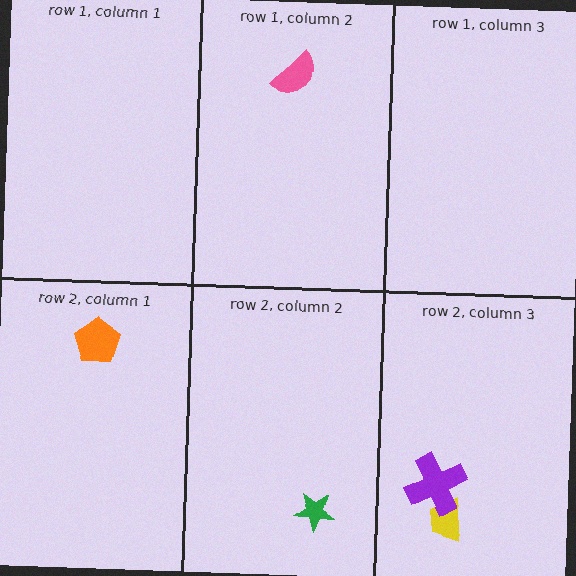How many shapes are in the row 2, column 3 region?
2.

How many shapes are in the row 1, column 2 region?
1.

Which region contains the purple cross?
The row 2, column 3 region.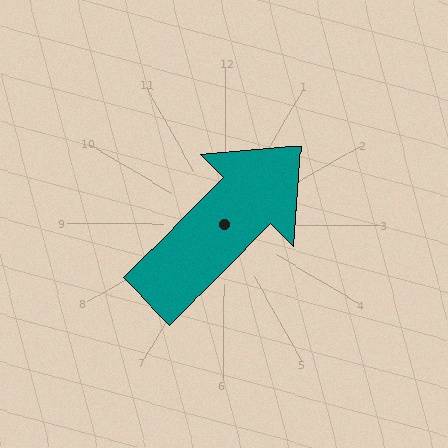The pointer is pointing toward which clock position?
Roughly 1 o'clock.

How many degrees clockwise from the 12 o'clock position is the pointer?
Approximately 45 degrees.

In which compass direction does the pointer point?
Northeast.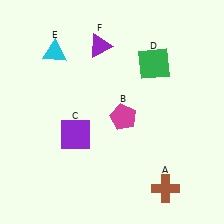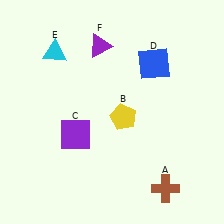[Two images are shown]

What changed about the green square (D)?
In Image 1, D is green. In Image 2, it changed to blue.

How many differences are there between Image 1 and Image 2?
There are 2 differences between the two images.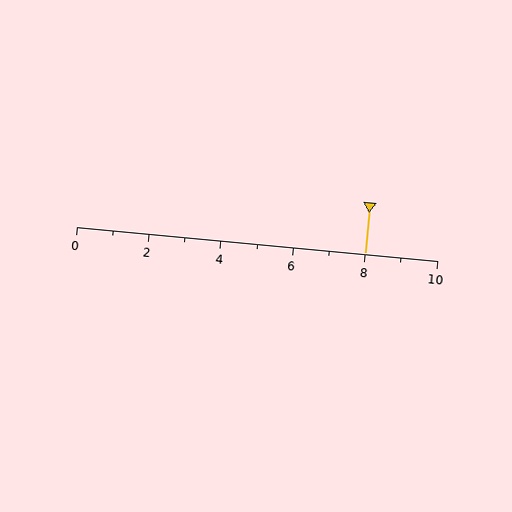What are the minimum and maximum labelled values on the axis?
The axis runs from 0 to 10.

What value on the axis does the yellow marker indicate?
The marker indicates approximately 8.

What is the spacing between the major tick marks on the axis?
The major ticks are spaced 2 apart.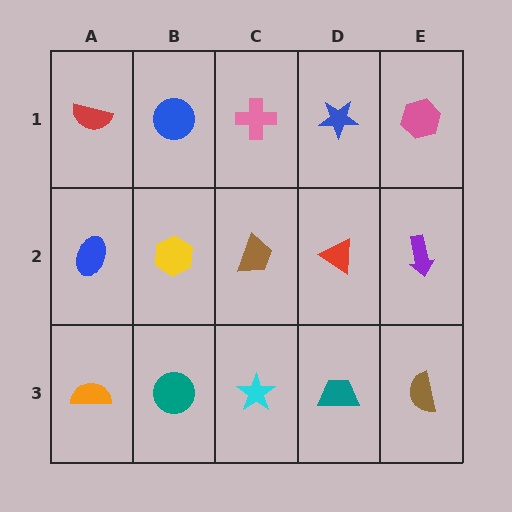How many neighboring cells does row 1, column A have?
2.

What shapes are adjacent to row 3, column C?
A brown trapezoid (row 2, column C), a teal circle (row 3, column B), a teal trapezoid (row 3, column D).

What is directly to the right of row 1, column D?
A pink hexagon.